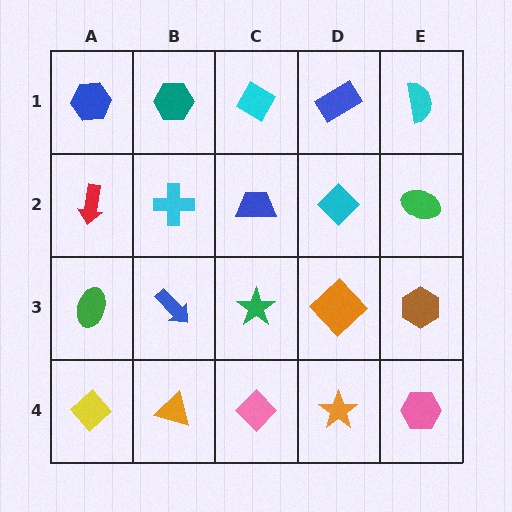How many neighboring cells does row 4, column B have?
3.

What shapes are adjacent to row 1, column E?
A green ellipse (row 2, column E), a blue rectangle (row 1, column D).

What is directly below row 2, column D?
An orange diamond.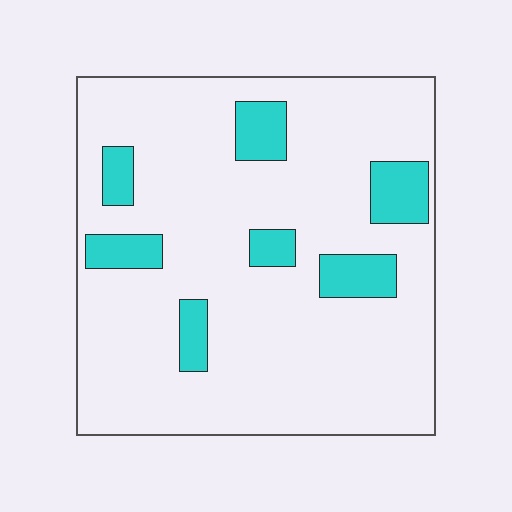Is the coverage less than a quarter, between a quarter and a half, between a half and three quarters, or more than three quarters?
Less than a quarter.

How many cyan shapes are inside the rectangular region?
7.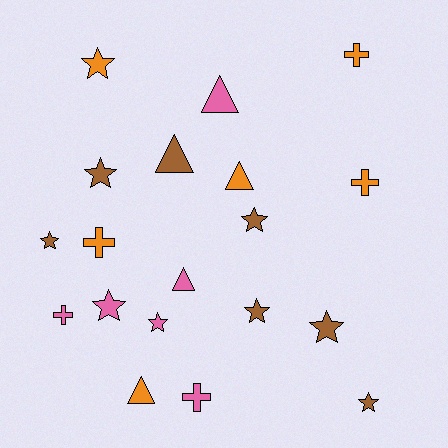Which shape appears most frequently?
Star, with 9 objects.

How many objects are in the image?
There are 19 objects.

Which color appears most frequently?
Brown, with 7 objects.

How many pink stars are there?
There are 2 pink stars.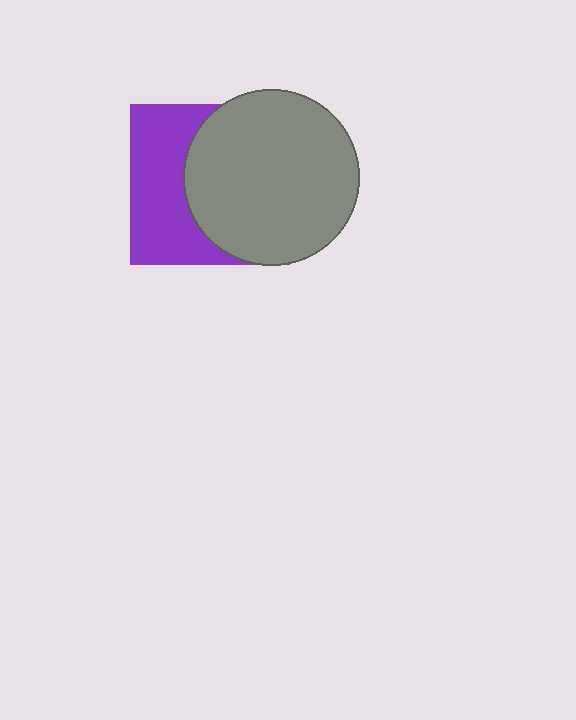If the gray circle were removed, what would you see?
You would see the complete purple square.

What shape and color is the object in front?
The object in front is a gray circle.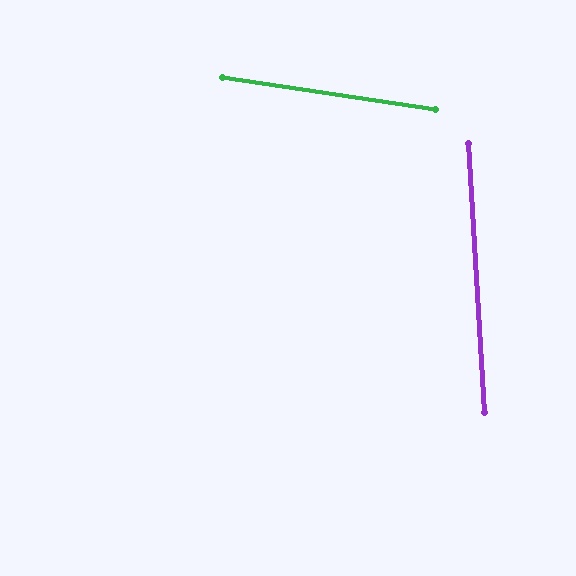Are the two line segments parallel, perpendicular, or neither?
Neither parallel nor perpendicular — they differ by about 78°.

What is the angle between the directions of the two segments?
Approximately 78 degrees.